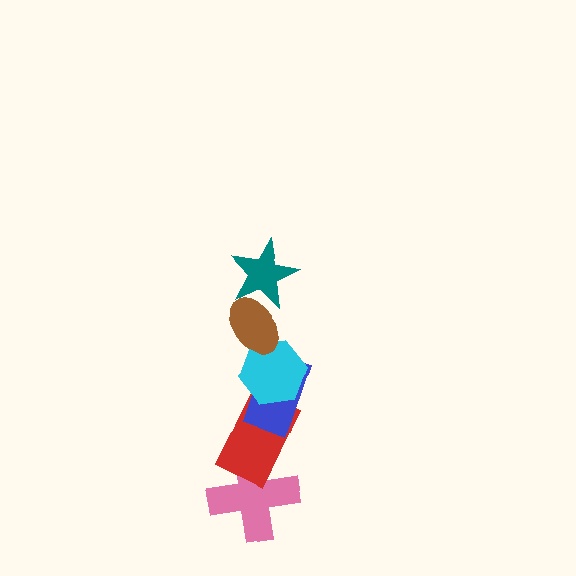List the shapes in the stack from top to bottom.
From top to bottom: the teal star, the brown ellipse, the cyan hexagon, the blue rectangle, the red rectangle, the pink cross.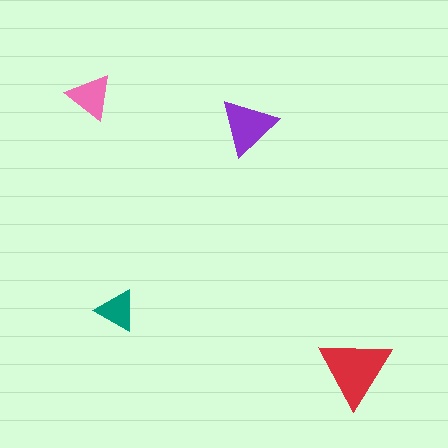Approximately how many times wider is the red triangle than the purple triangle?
About 1.5 times wider.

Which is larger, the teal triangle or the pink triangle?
The pink one.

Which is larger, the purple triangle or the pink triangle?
The purple one.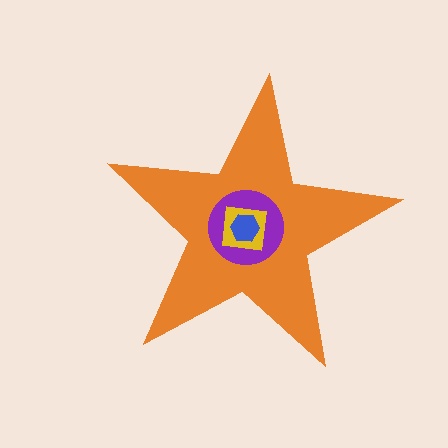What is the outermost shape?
The orange star.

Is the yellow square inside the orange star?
Yes.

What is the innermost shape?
The blue hexagon.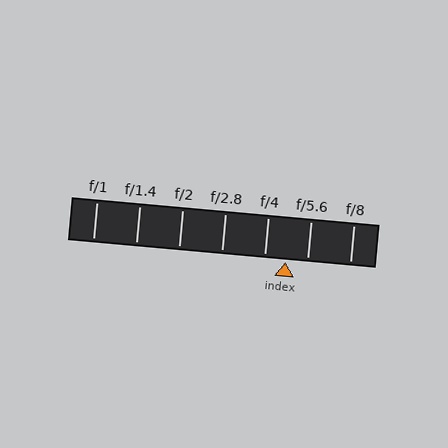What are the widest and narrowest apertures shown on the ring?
The widest aperture shown is f/1 and the narrowest is f/8.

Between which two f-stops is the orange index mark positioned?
The index mark is between f/4 and f/5.6.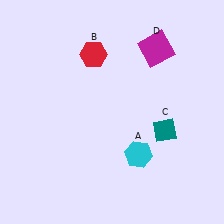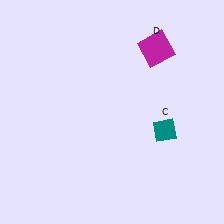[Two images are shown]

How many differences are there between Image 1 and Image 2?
There are 2 differences between the two images.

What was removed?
The cyan hexagon (A), the red hexagon (B) were removed in Image 2.